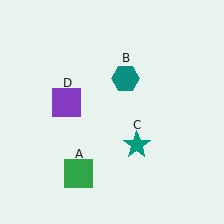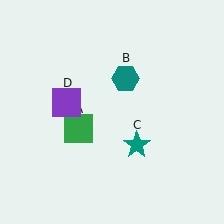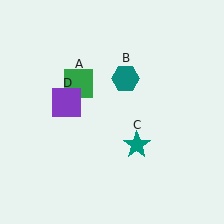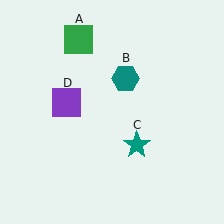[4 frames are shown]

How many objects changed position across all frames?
1 object changed position: green square (object A).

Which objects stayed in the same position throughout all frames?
Teal hexagon (object B) and teal star (object C) and purple square (object D) remained stationary.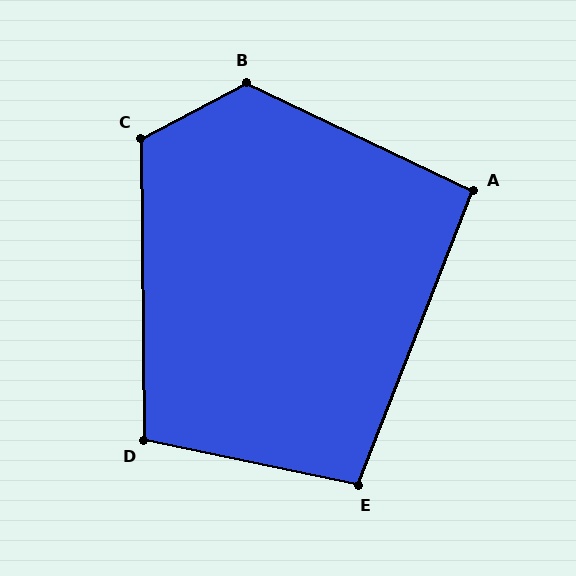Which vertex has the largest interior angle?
B, at approximately 126 degrees.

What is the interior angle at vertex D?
Approximately 102 degrees (obtuse).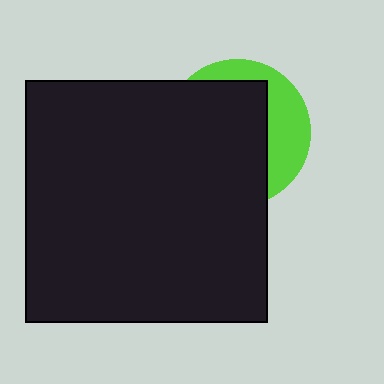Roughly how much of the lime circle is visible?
A small part of it is visible (roughly 32%).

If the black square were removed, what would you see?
You would see the complete lime circle.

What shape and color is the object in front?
The object in front is a black square.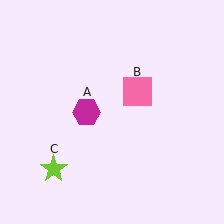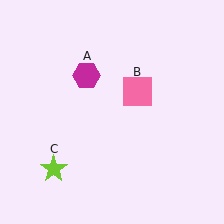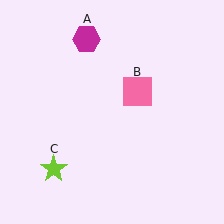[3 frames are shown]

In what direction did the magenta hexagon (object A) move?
The magenta hexagon (object A) moved up.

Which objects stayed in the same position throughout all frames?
Pink square (object B) and lime star (object C) remained stationary.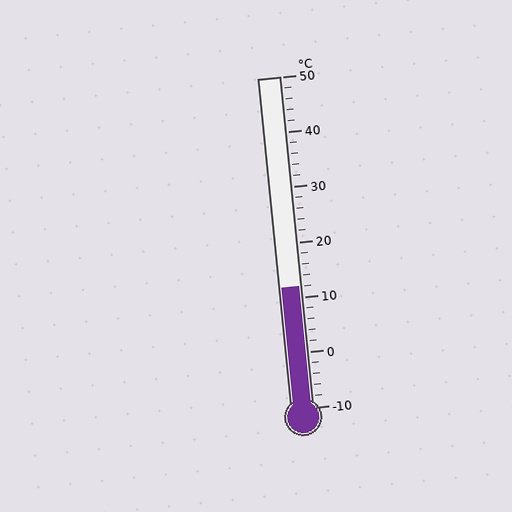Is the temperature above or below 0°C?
The temperature is above 0°C.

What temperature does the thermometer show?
The thermometer shows approximately 12°C.